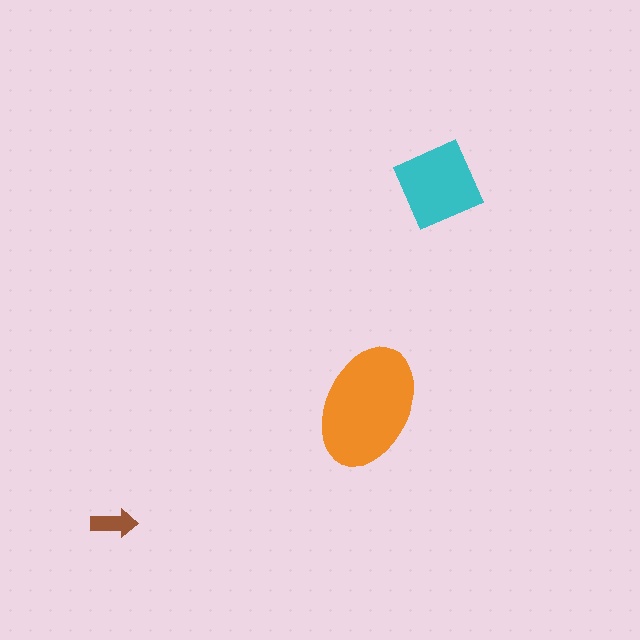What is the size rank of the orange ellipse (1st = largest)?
1st.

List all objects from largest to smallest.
The orange ellipse, the cyan square, the brown arrow.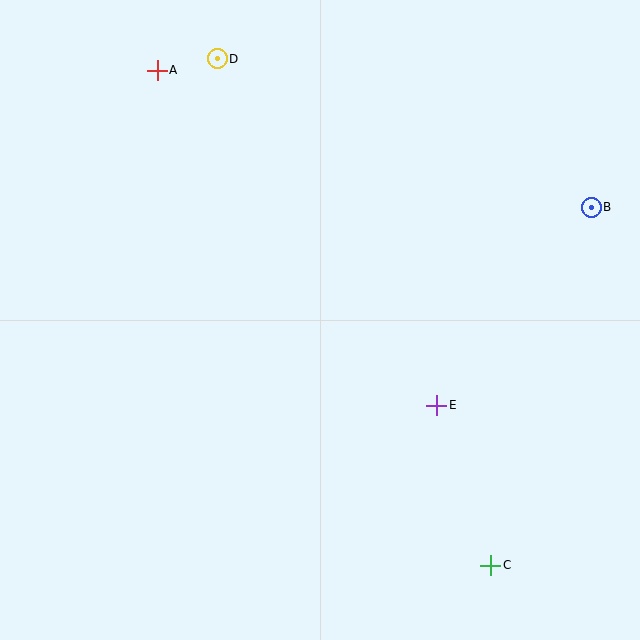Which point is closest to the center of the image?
Point E at (437, 405) is closest to the center.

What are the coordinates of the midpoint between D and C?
The midpoint between D and C is at (354, 312).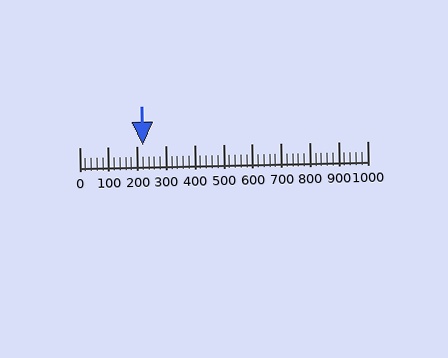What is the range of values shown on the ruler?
The ruler shows values from 0 to 1000.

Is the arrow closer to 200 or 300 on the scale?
The arrow is closer to 200.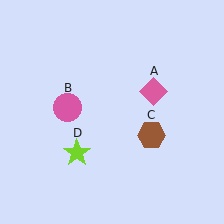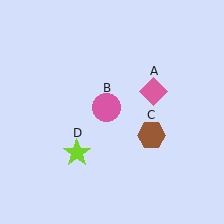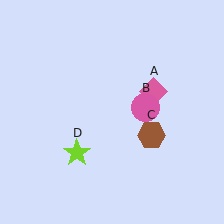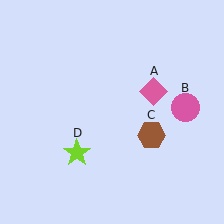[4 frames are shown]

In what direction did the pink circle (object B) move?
The pink circle (object B) moved right.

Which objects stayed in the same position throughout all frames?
Pink diamond (object A) and brown hexagon (object C) and lime star (object D) remained stationary.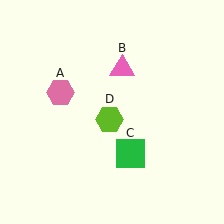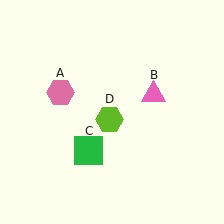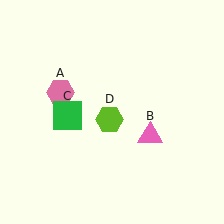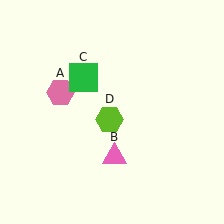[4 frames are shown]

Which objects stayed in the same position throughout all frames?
Pink hexagon (object A) and lime hexagon (object D) remained stationary.